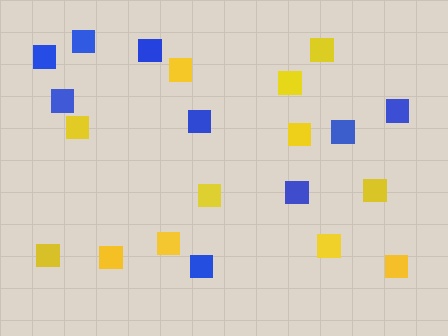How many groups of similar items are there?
There are 2 groups: one group of blue squares (9) and one group of yellow squares (12).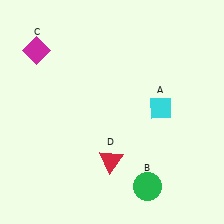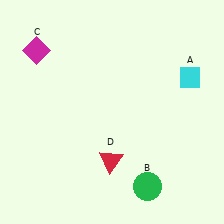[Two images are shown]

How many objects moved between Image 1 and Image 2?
1 object moved between the two images.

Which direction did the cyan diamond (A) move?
The cyan diamond (A) moved up.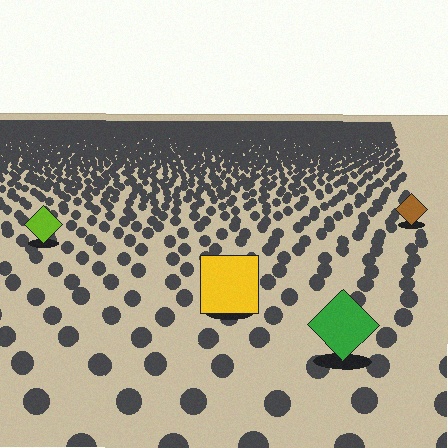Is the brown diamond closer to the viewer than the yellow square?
No. The yellow square is closer — you can tell from the texture gradient: the ground texture is coarser near it.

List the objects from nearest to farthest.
From nearest to farthest: the green diamond, the yellow square, the lime diamond, the brown diamond.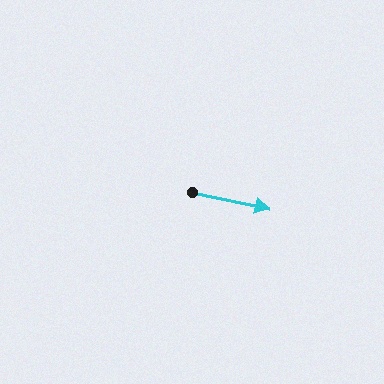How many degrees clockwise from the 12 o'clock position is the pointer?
Approximately 102 degrees.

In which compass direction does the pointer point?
East.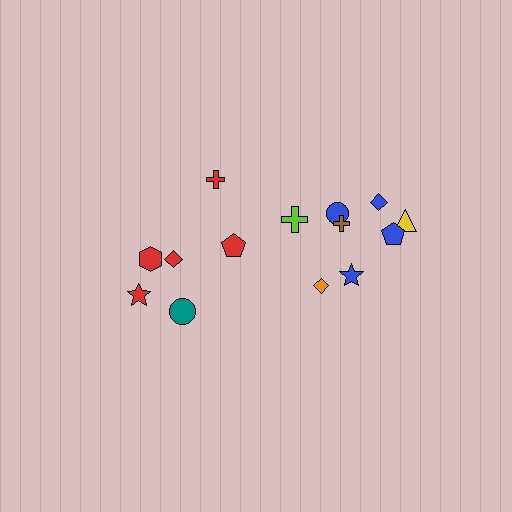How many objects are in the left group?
There are 6 objects.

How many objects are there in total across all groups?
There are 14 objects.